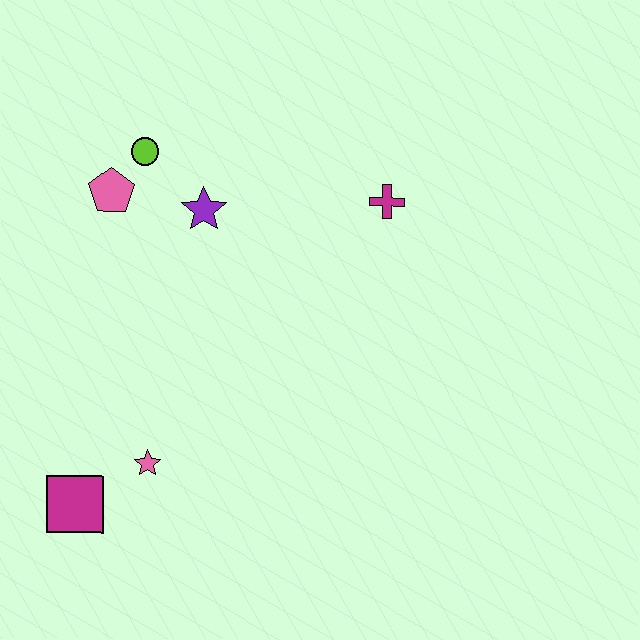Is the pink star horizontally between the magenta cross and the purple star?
No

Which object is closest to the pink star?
The magenta square is closest to the pink star.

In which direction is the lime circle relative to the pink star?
The lime circle is above the pink star.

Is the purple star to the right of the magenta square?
Yes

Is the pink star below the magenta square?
No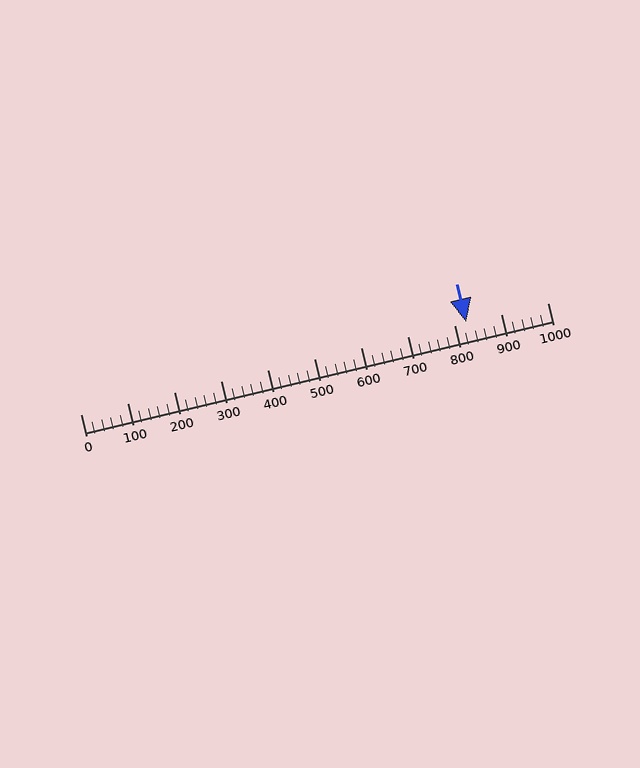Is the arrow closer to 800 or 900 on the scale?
The arrow is closer to 800.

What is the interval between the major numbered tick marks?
The major tick marks are spaced 100 units apart.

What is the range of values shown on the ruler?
The ruler shows values from 0 to 1000.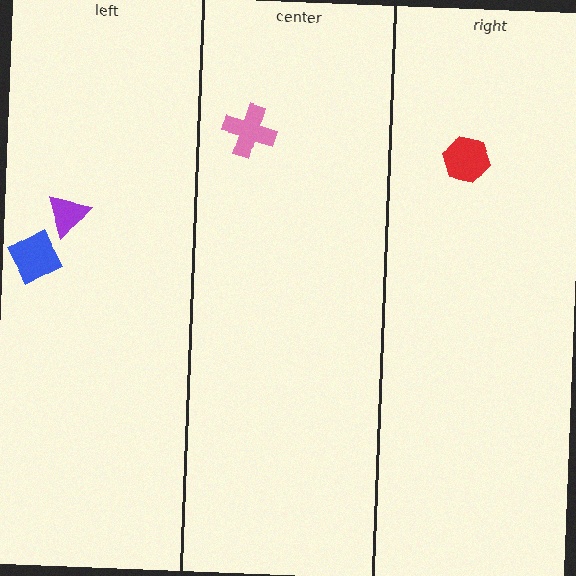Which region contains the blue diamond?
The left region.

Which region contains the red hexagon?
The right region.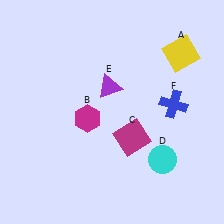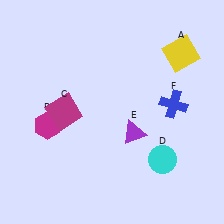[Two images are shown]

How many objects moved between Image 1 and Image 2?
3 objects moved between the two images.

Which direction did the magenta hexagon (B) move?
The magenta hexagon (B) moved left.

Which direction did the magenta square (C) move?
The magenta square (C) moved left.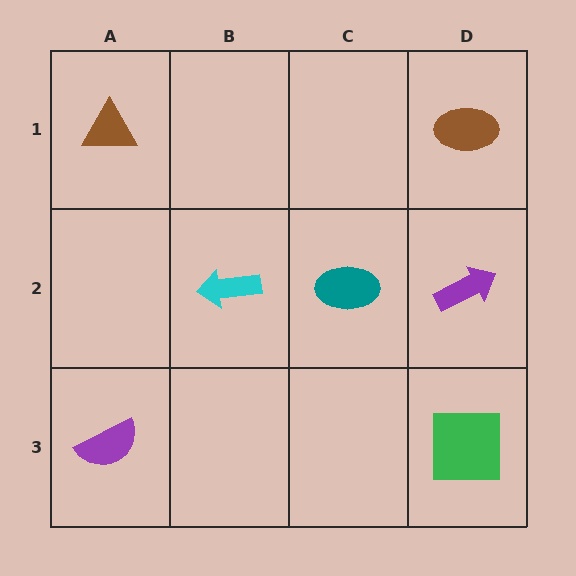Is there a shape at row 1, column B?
No, that cell is empty.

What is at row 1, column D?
A brown ellipse.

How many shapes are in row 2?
3 shapes.